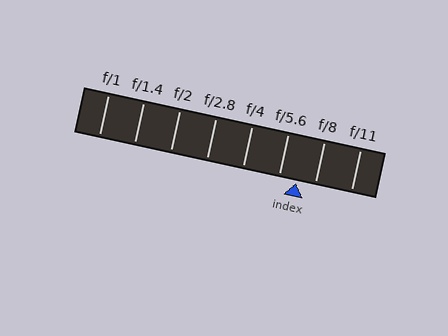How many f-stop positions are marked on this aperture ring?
There are 8 f-stop positions marked.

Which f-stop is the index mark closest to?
The index mark is closest to f/5.6.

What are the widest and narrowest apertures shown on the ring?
The widest aperture shown is f/1 and the narrowest is f/11.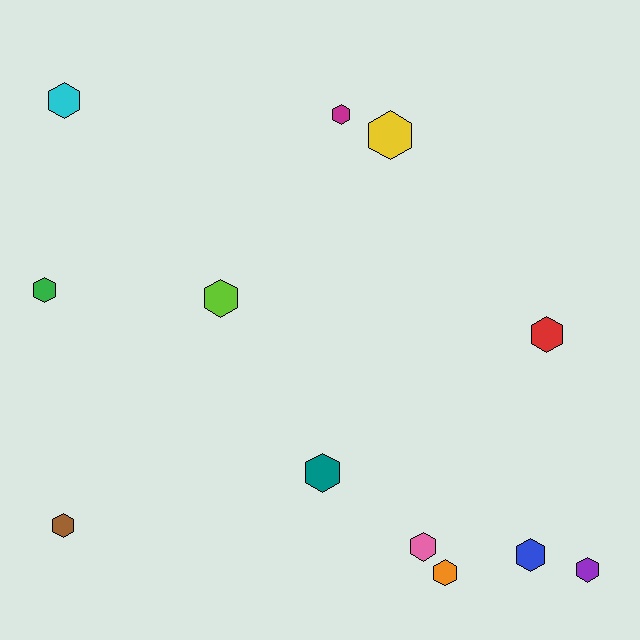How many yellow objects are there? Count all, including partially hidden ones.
There is 1 yellow object.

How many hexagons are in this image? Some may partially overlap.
There are 12 hexagons.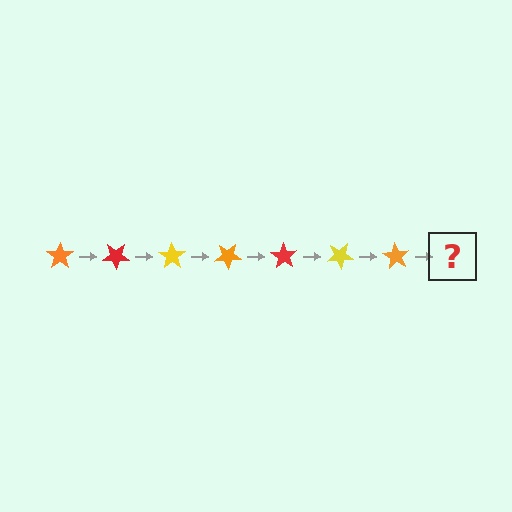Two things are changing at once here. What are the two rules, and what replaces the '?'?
The two rules are that it rotates 35 degrees each step and the color cycles through orange, red, and yellow. The '?' should be a red star, rotated 245 degrees from the start.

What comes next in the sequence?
The next element should be a red star, rotated 245 degrees from the start.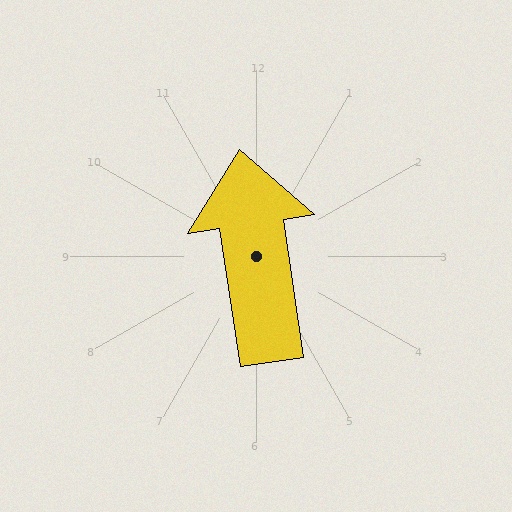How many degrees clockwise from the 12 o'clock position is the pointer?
Approximately 351 degrees.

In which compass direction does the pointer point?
North.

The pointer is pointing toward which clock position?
Roughly 12 o'clock.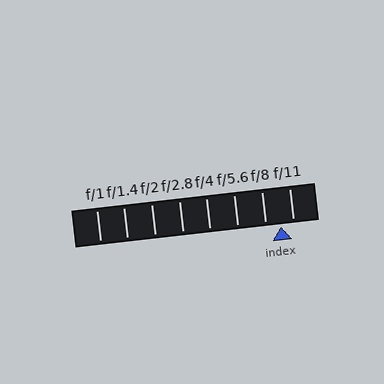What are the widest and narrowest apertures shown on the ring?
The widest aperture shown is f/1 and the narrowest is f/11.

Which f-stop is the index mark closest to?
The index mark is closest to f/11.